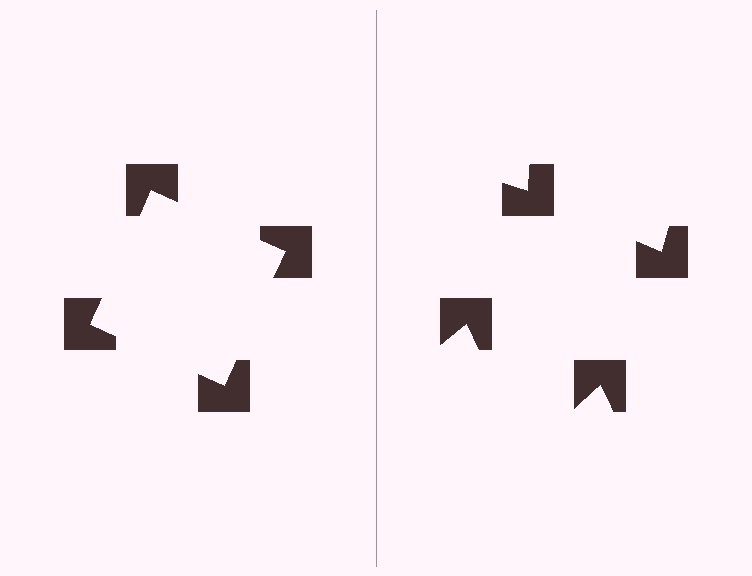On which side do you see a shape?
An illusory square appears on the left side. On the right side the wedge cuts are rotated, so no coherent shape forms.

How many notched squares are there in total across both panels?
8 — 4 on each side.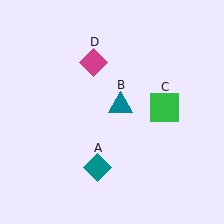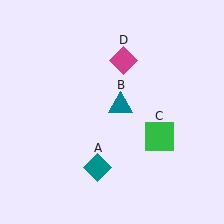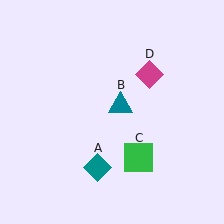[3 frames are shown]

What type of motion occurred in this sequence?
The green square (object C), magenta diamond (object D) rotated clockwise around the center of the scene.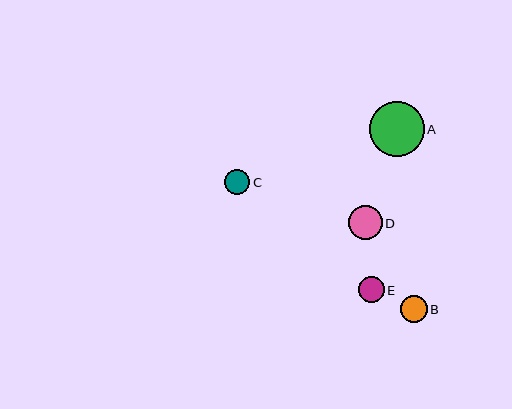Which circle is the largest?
Circle A is the largest with a size of approximately 55 pixels.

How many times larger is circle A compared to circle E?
Circle A is approximately 2.1 times the size of circle E.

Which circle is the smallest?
Circle C is the smallest with a size of approximately 25 pixels.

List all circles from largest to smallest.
From largest to smallest: A, D, B, E, C.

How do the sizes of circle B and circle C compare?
Circle B and circle C are approximately the same size.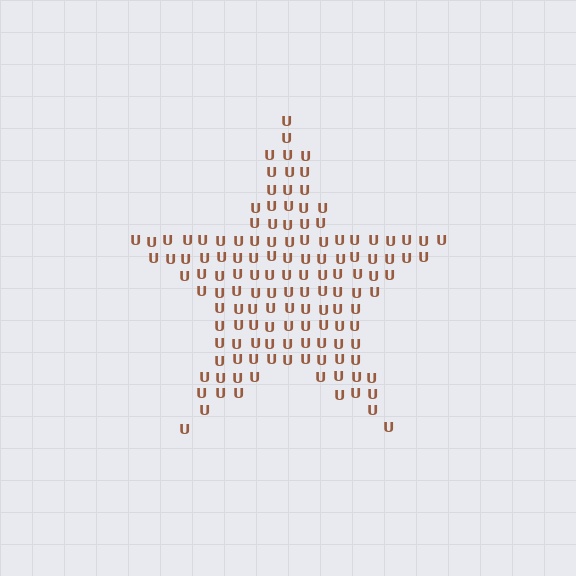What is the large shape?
The large shape is a star.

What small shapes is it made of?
It is made of small letter U's.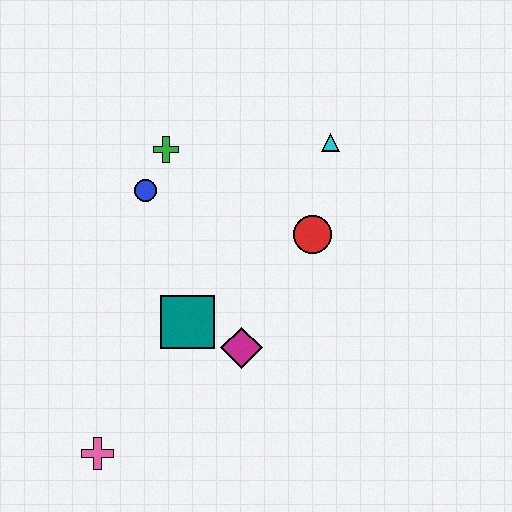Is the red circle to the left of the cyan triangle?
Yes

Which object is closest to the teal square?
The magenta diamond is closest to the teal square.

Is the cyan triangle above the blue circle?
Yes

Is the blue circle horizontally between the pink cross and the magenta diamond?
Yes